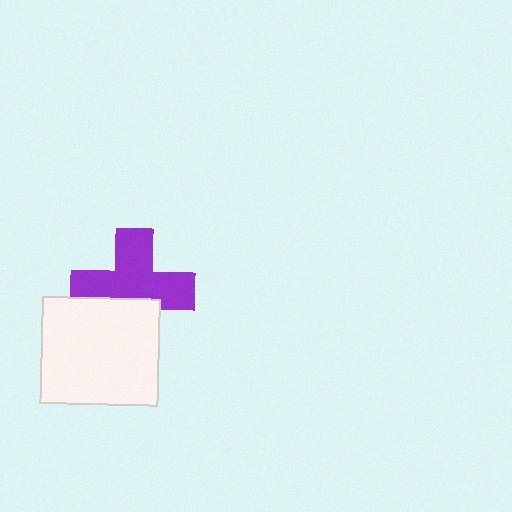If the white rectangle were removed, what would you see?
You would see the complete purple cross.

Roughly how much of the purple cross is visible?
Most of it is visible (roughly 68%).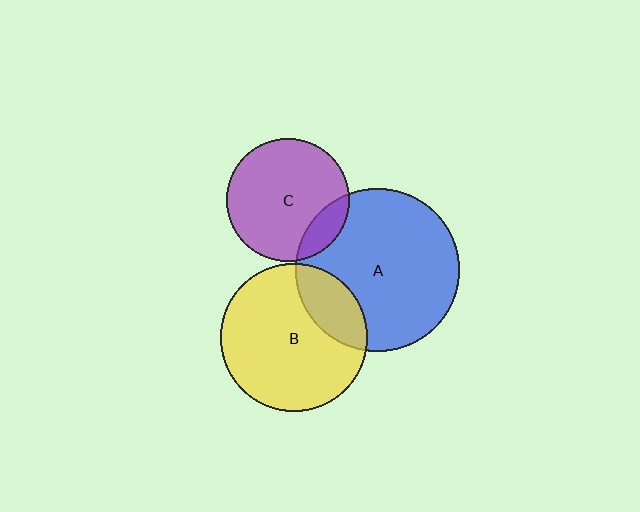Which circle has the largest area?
Circle A (blue).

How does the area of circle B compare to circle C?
Approximately 1.4 times.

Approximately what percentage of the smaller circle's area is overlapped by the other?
Approximately 20%.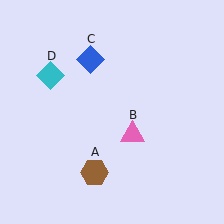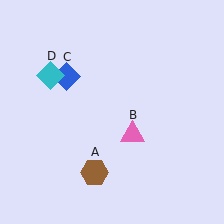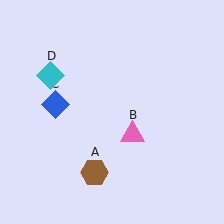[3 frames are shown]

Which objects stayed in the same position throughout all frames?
Brown hexagon (object A) and pink triangle (object B) and cyan diamond (object D) remained stationary.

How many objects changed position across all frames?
1 object changed position: blue diamond (object C).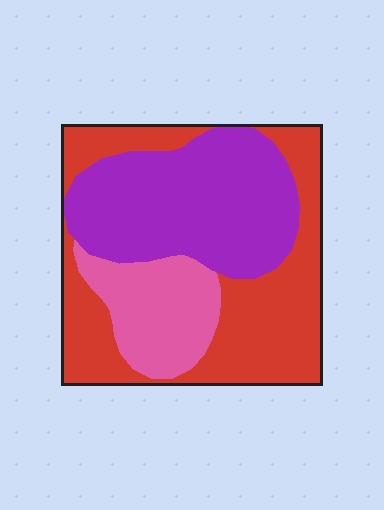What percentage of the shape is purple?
Purple takes up between a quarter and a half of the shape.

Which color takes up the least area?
Pink, at roughly 20%.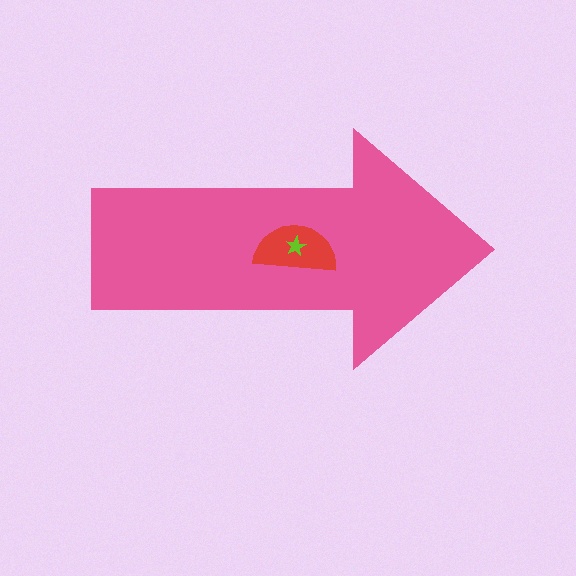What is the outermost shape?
The pink arrow.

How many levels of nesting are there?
3.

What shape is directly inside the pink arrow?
The red semicircle.